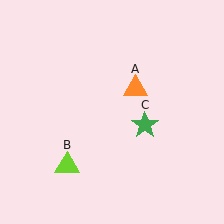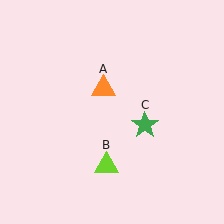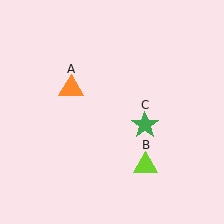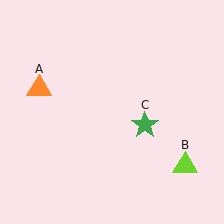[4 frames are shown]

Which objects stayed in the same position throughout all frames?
Green star (object C) remained stationary.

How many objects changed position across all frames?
2 objects changed position: orange triangle (object A), lime triangle (object B).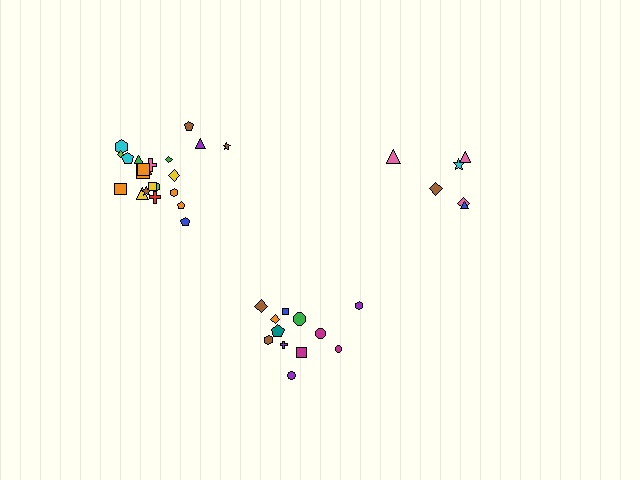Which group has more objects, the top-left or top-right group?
The top-left group.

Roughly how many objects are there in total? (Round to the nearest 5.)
Roughly 40 objects in total.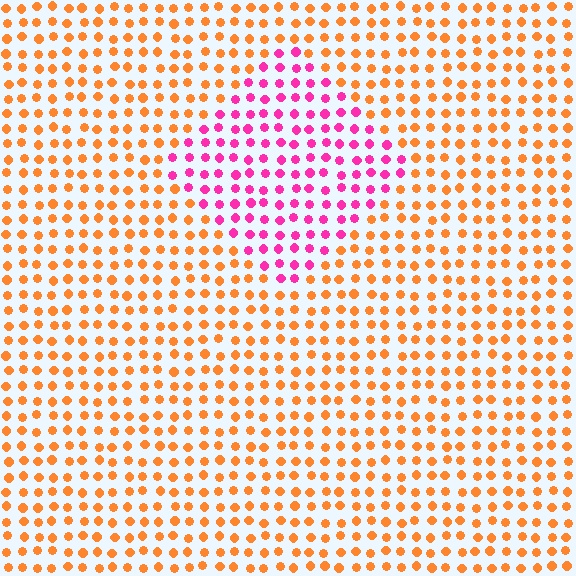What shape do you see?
I see a diamond.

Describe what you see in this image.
The image is filled with small orange elements in a uniform arrangement. A diamond-shaped region is visible where the elements are tinted to a slightly different hue, forming a subtle color boundary.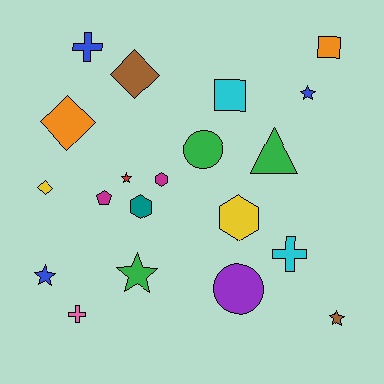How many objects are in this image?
There are 20 objects.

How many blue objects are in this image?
There are 3 blue objects.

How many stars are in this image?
There are 5 stars.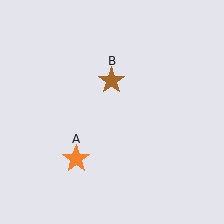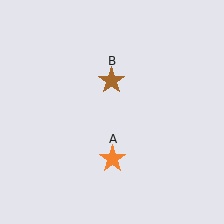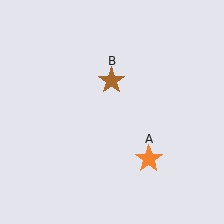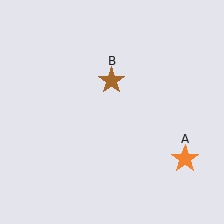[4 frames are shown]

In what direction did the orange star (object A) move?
The orange star (object A) moved right.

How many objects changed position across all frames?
1 object changed position: orange star (object A).